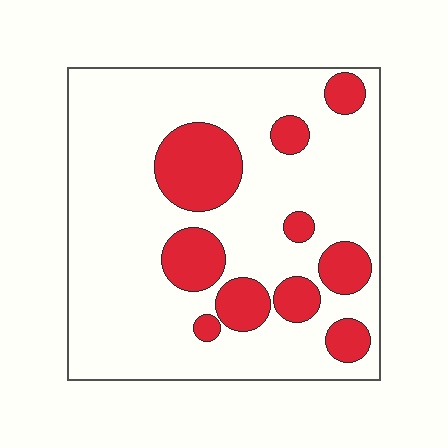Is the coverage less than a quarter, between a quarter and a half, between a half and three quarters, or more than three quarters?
Less than a quarter.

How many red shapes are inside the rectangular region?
10.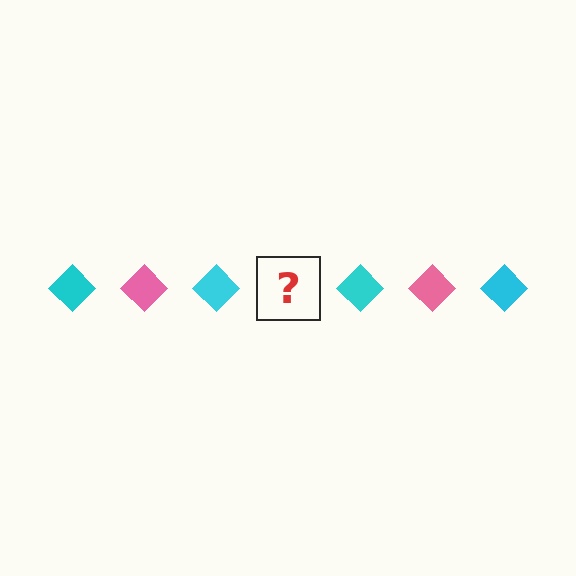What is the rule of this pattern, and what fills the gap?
The rule is that the pattern cycles through cyan, pink diamonds. The gap should be filled with a pink diamond.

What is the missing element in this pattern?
The missing element is a pink diamond.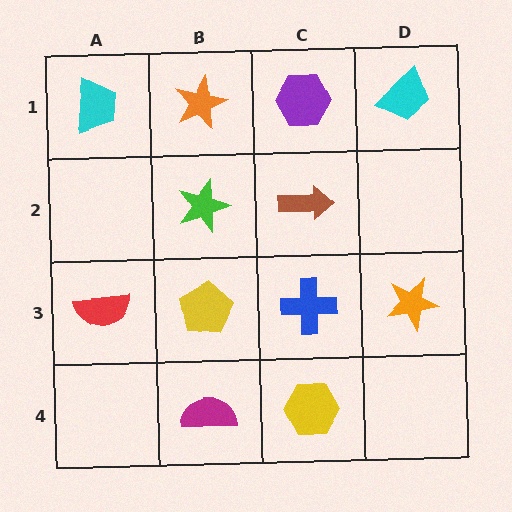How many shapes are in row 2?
2 shapes.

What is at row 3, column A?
A red semicircle.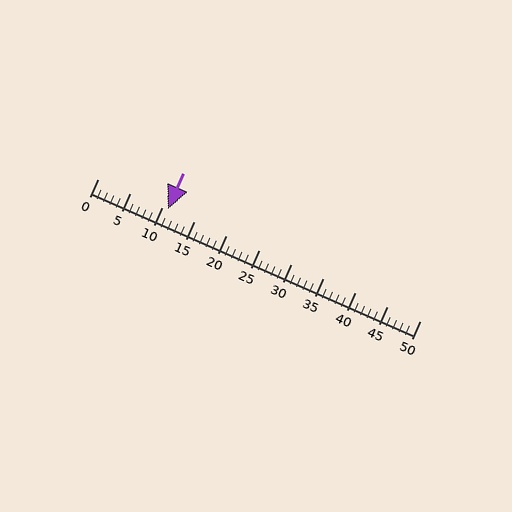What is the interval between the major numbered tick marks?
The major tick marks are spaced 5 units apart.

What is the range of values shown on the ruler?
The ruler shows values from 0 to 50.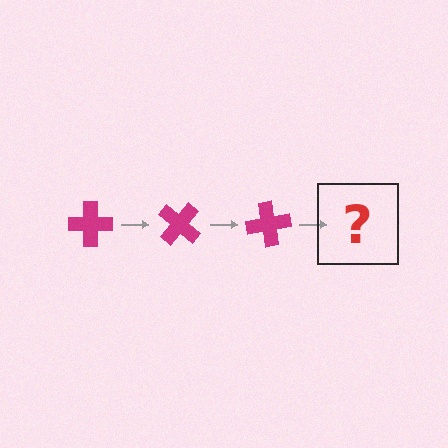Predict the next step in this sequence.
The next step is a magenta cross rotated 120 degrees.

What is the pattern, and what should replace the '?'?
The pattern is that the cross rotates 40 degrees each step. The '?' should be a magenta cross rotated 120 degrees.